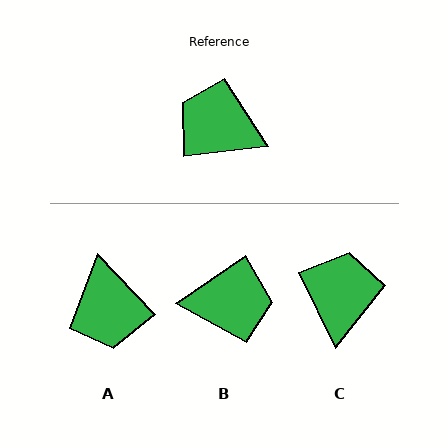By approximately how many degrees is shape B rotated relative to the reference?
Approximately 152 degrees clockwise.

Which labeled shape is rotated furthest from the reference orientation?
B, about 152 degrees away.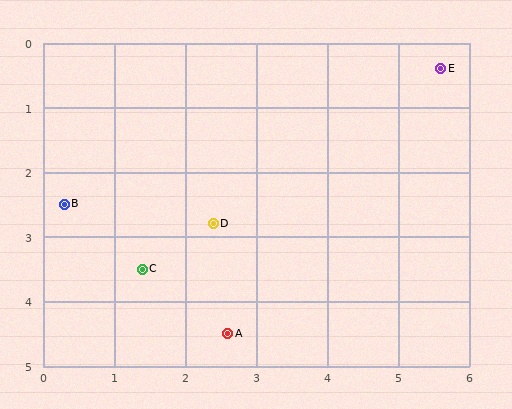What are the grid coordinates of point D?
Point D is at approximately (2.4, 2.8).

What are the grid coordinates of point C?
Point C is at approximately (1.4, 3.5).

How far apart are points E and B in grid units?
Points E and B are about 5.7 grid units apart.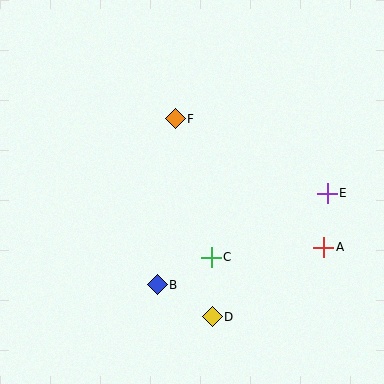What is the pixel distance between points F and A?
The distance between F and A is 196 pixels.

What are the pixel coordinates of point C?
Point C is at (211, 257).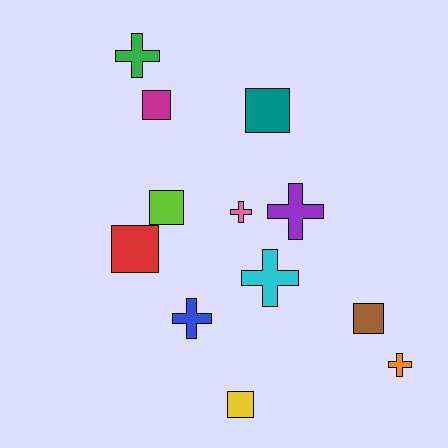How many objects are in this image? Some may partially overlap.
There are 12 objects.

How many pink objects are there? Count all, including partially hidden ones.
There is 1 pink object.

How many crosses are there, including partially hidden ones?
There are 6 crosses.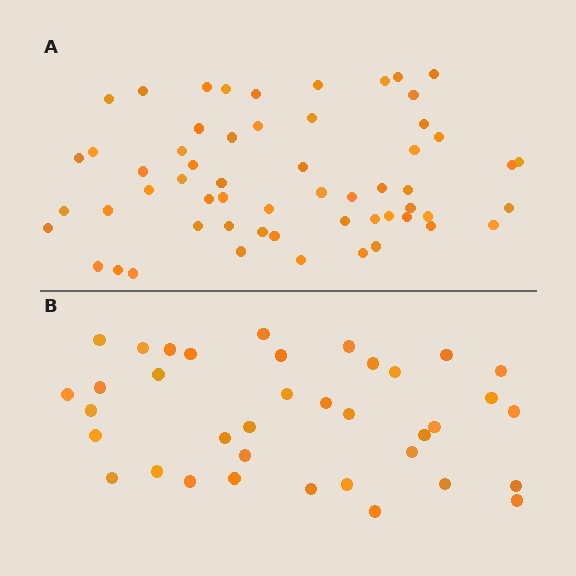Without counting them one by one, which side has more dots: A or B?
Region A (the top region) has more dots.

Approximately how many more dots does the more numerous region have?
Region A has approximately 20 more dots than region B.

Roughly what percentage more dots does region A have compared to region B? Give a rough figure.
About 55% more.